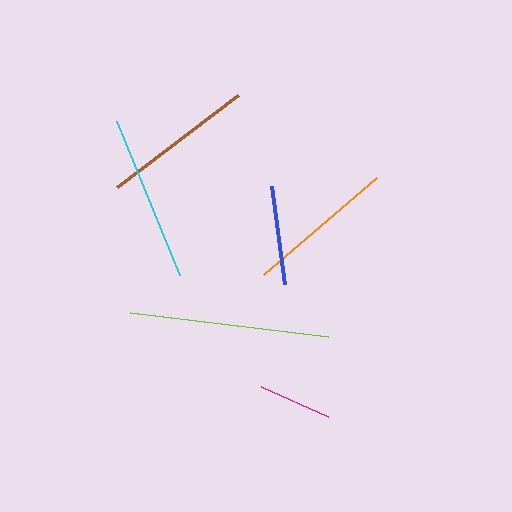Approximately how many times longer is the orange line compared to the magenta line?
The orange line is approximately 2.0 times the length of the magenta line.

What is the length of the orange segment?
The orange segment is approximately 149 pixels long.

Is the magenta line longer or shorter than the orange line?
The orange line is longer than the magenta line.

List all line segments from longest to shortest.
From longest to shortest: lime, cyan, brown, orange, blue, magenta.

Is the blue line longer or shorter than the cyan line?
The cyan line is longer than the blue line.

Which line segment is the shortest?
The magenta line is the shortest at approximately 74 pixels.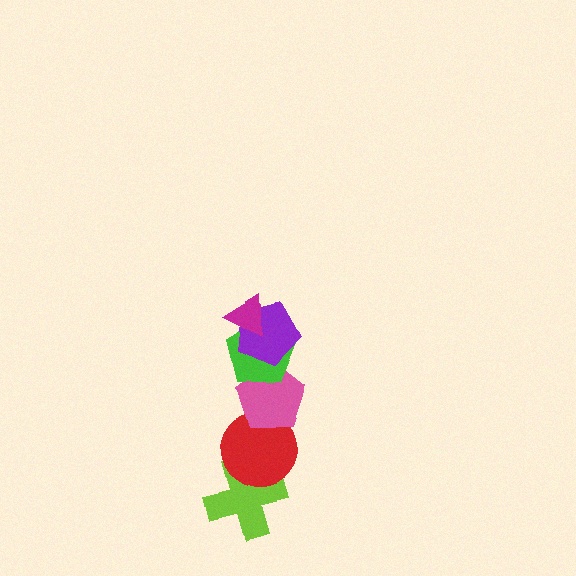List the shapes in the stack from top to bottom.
From top to bottom: the magenta triangle, the purple pentagon, the green pentagon, the pink pentagon, the red circle, the lime cross.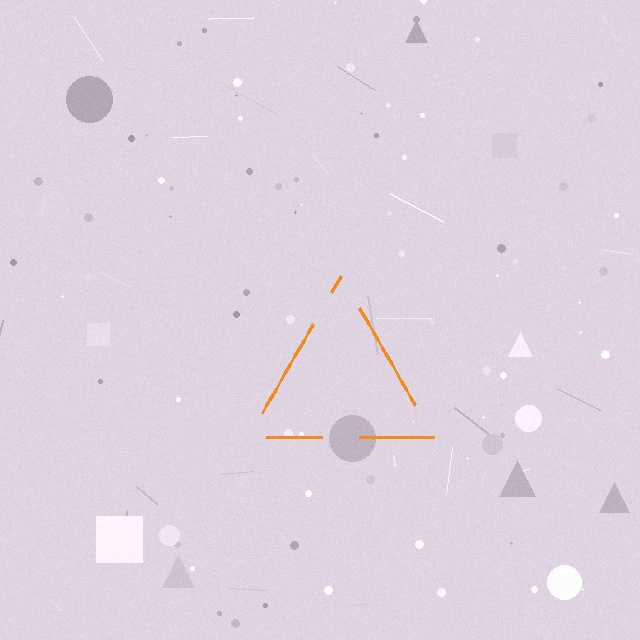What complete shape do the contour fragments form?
The contour fragments form a triangle.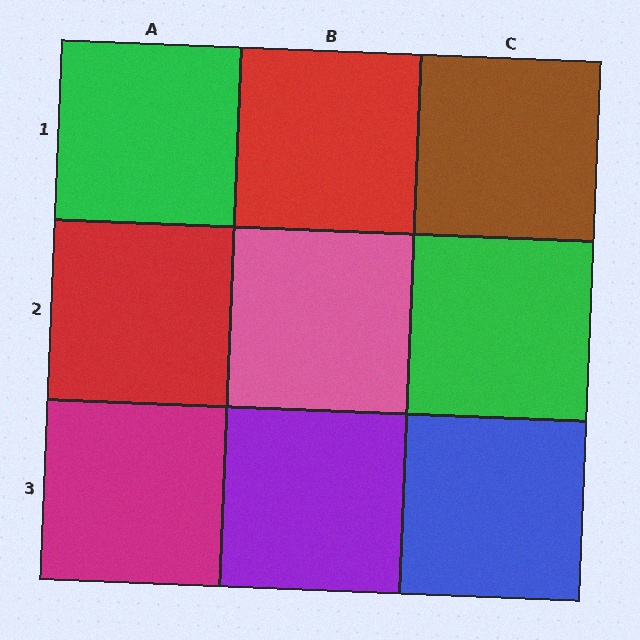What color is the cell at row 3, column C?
Blue.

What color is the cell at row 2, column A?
Red.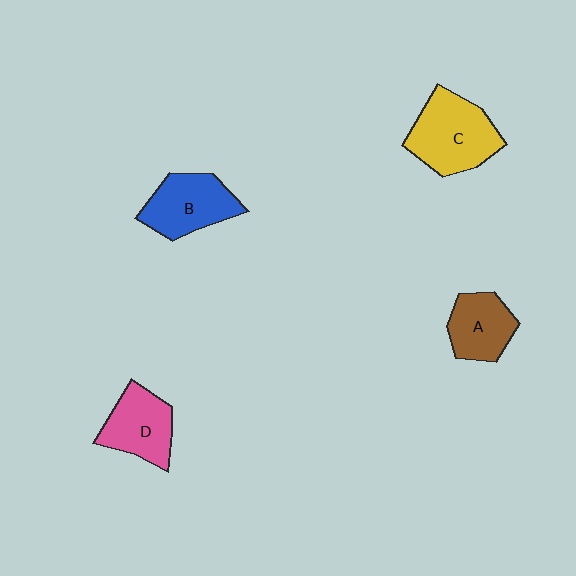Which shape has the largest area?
Shape C (yellow).